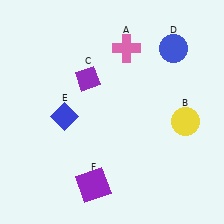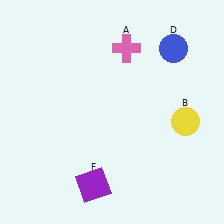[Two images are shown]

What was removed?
The purple diamond (C), the blue diamond (E) were removed in Image 2.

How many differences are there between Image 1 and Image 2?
There are 2 differences between the two images.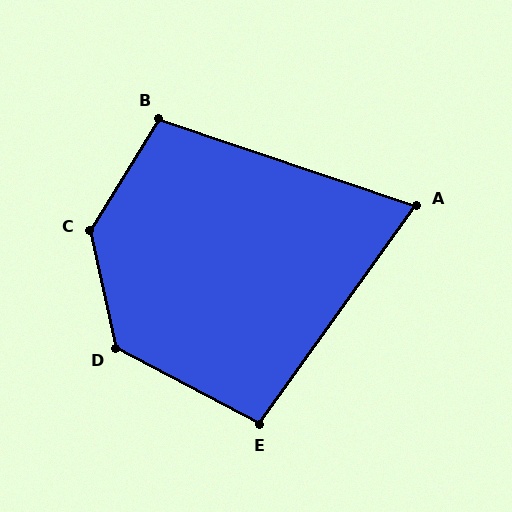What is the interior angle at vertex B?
Approximately 103 degrees (obtuse).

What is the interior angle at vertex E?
Approximately 98 degrees (obtuse).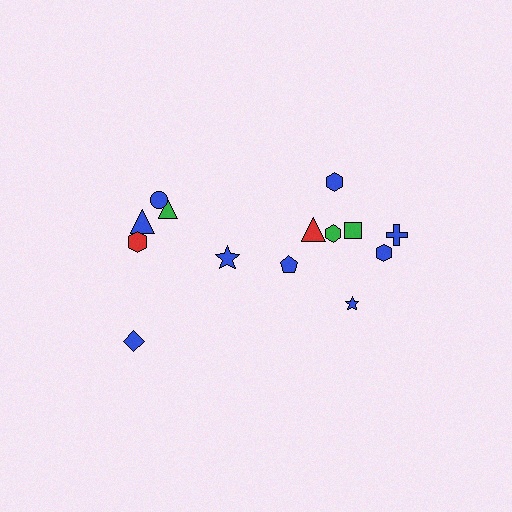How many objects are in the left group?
There are 6 objects.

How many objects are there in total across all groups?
There are 14 objects.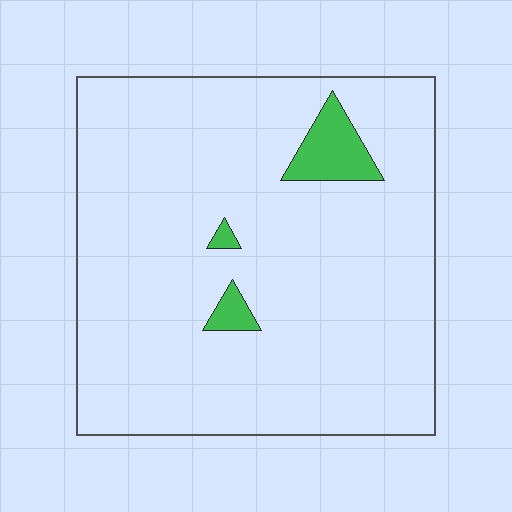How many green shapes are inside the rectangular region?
3.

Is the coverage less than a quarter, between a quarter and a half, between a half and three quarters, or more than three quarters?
Less than a quarter.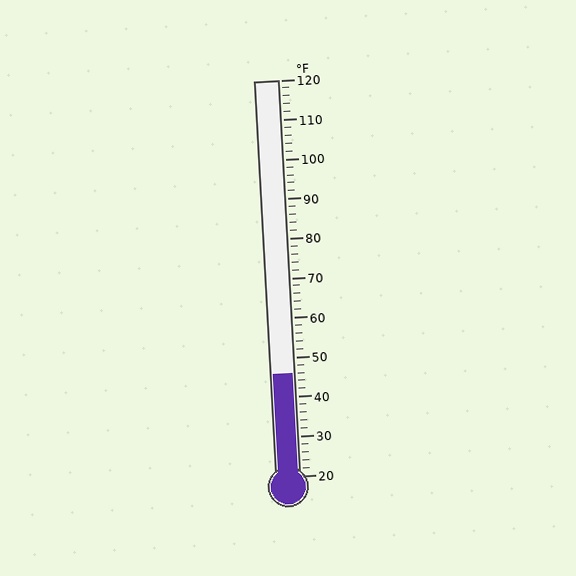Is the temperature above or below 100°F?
The temperature is below 100°F.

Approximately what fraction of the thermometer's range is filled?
The thermometer is filled to approximately 25% of its range.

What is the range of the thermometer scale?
The thermometer scale ranges from 20°F to 120°F.